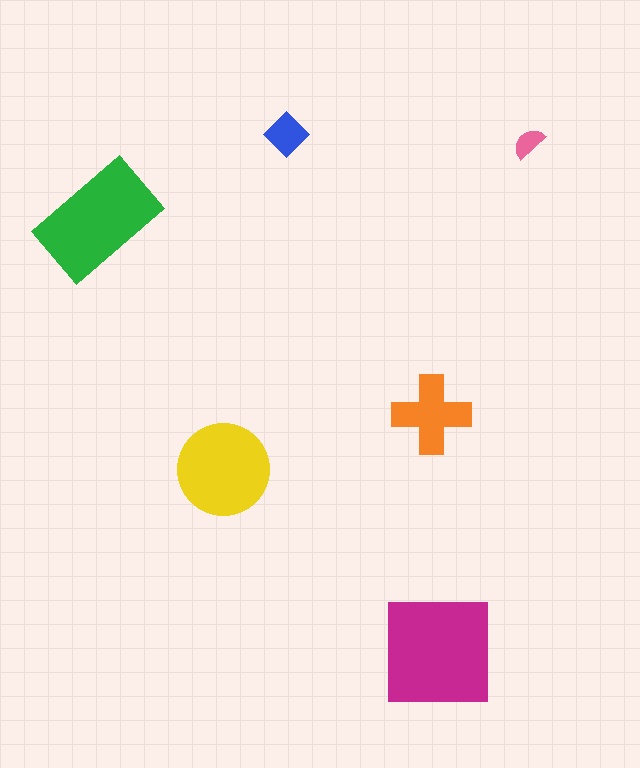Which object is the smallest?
The pink semicircle.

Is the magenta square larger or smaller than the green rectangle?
Larger.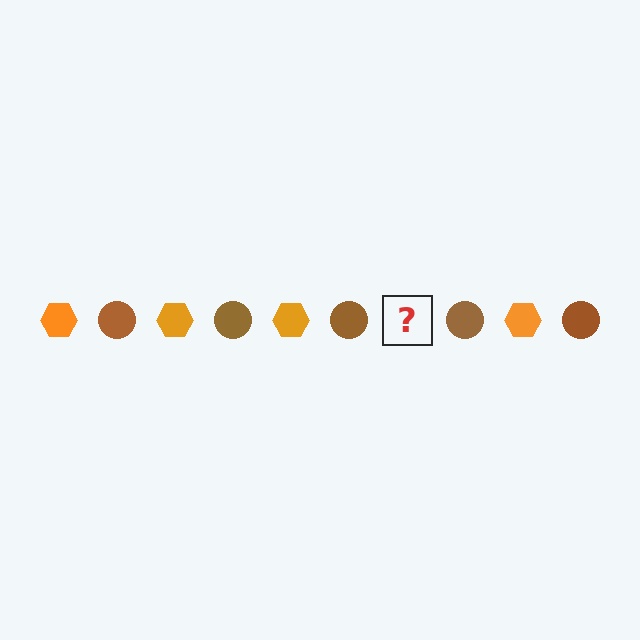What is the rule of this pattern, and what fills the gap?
The rule is that the pattern alternates between orange hexagon and brown circle. The gap should be filled with an orange hexagon.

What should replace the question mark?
The question mark should be replaced with an orange hexagon.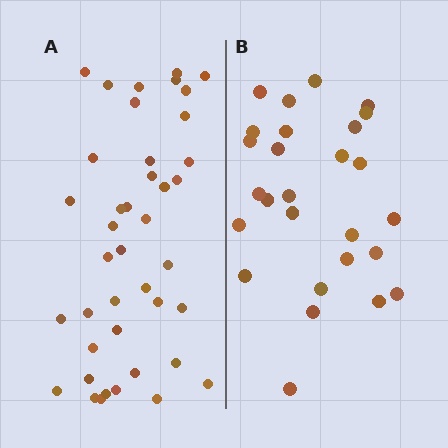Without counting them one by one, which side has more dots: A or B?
Region A (the left region) has more dots.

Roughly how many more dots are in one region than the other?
Region A has approximately 15 more dots than region B.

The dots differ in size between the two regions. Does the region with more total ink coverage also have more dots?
No. Region B has more total ink coverage because its dots are larger, but region A actually contains more individual dots. Total area can be misleading — the number of items is what matters here.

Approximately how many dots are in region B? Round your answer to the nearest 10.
About 30 dots. (The exact count is 27, which rounds to 30.)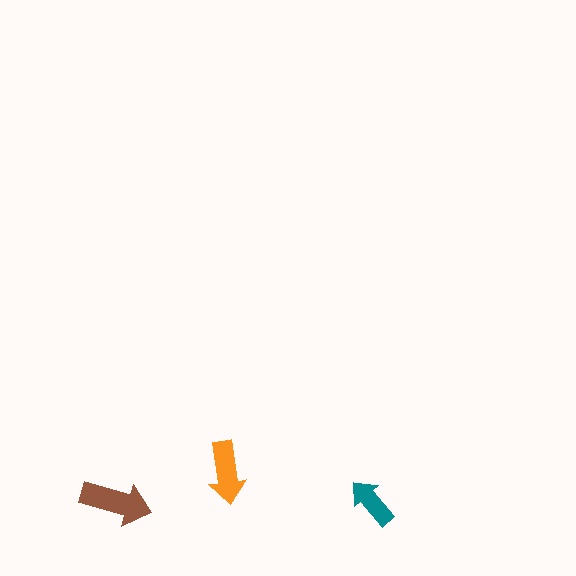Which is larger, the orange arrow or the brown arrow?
The brown one.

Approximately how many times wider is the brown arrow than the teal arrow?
About 1.5 times wider.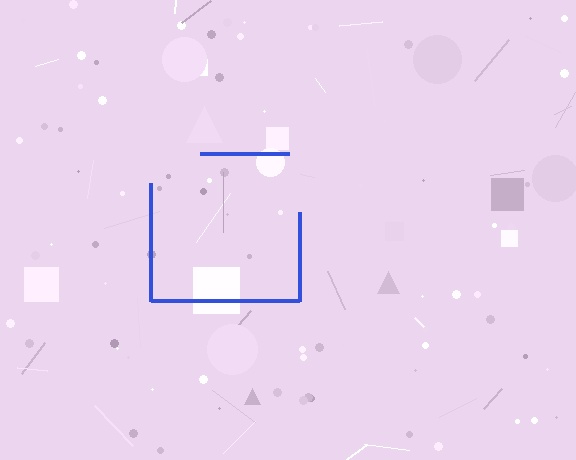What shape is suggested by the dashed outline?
The dashed outline suggests a square.